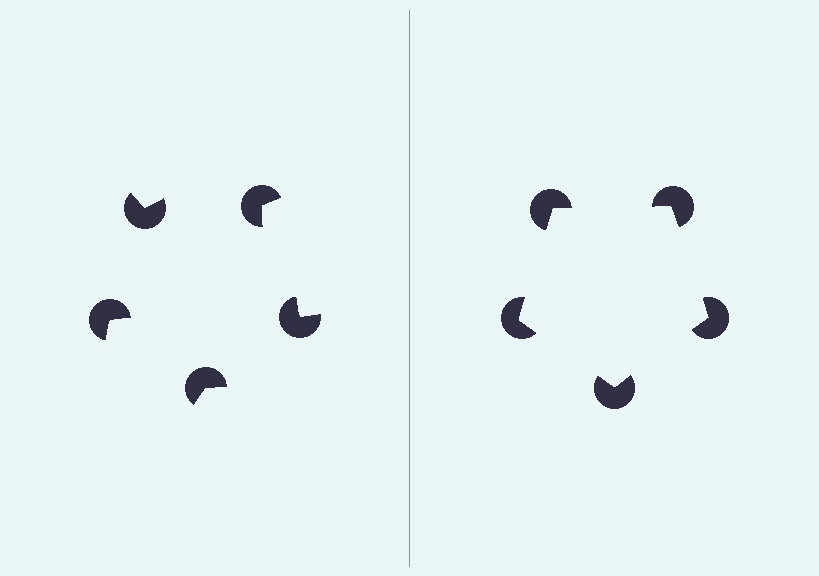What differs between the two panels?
The pac-man discs are positioned identically on both sides; only the wedge orientations differ. On the right they align to a pentagon; on the left they are misaligned.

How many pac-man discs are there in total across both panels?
10 — 5 on each side.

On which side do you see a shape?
An illusory pentagon appears on the right side. On the left side the wedge cuts are rotated, so no coherent shape forms.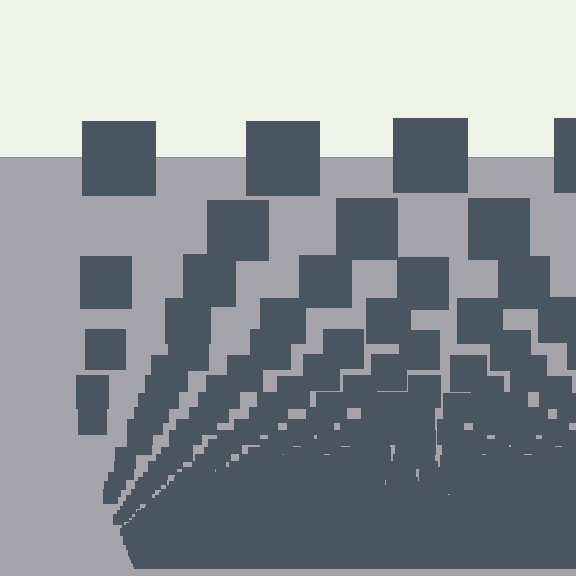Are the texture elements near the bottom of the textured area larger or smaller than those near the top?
Smaller. The gradient is inverted — elements near the bottom are smaller and denser.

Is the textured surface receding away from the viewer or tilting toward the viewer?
The surface appears to tilt toward the viewer. Texture elements get larger and sparser toward the top.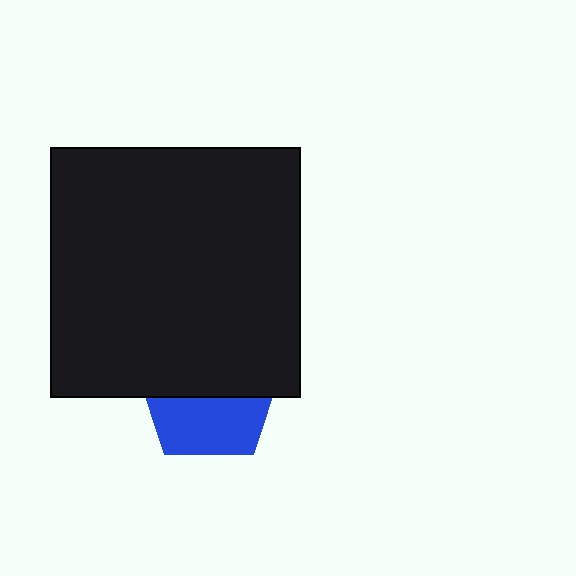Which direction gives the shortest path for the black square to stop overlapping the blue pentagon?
Moving up gives the shortest separation.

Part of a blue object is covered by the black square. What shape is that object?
It is a pentagon.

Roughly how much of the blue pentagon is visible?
A small part of it is visible (roughly 45%).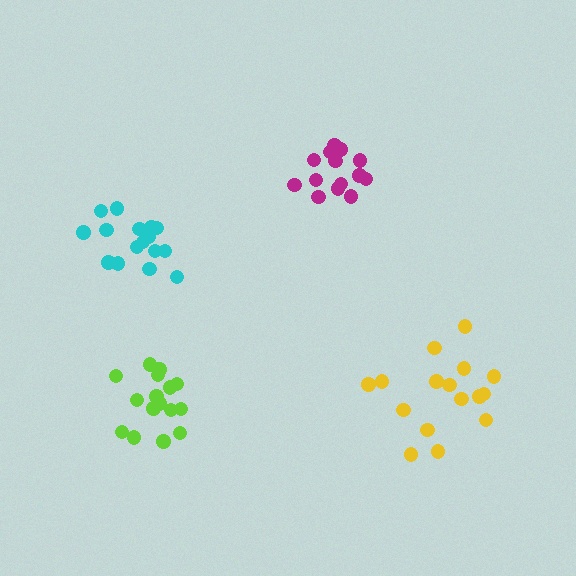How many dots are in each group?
Group 1: 14 dots, Group 2: 16 dots, Group 3: 16 dots, Group 4: 16 dots (62 total).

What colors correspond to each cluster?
The clusters are colored: magenta, lime, yellow, cyan.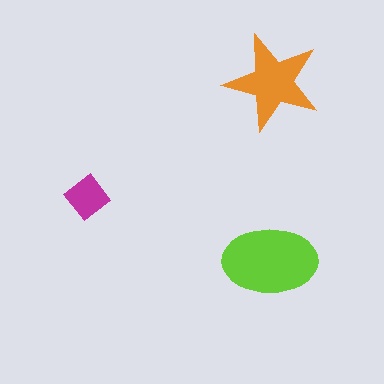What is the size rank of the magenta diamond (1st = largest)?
3rd.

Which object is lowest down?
The lime ellipse is bottommost.